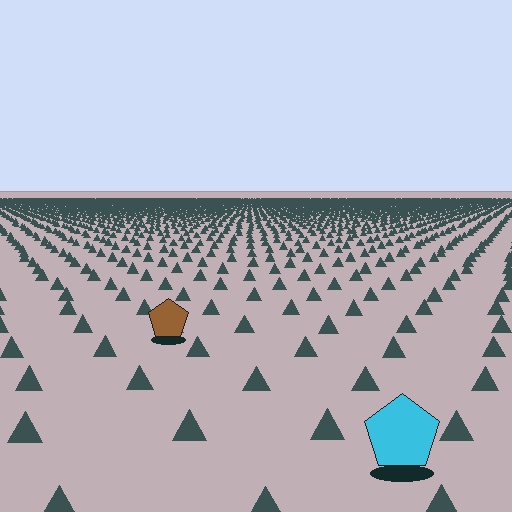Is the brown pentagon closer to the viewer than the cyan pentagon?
No. The cyan pentagon is closer — you can tell from the texture gradient: the ground texture is coarser near it.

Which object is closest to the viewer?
The cyan pentagon is closest. The texture marks near it are larger and more spread out.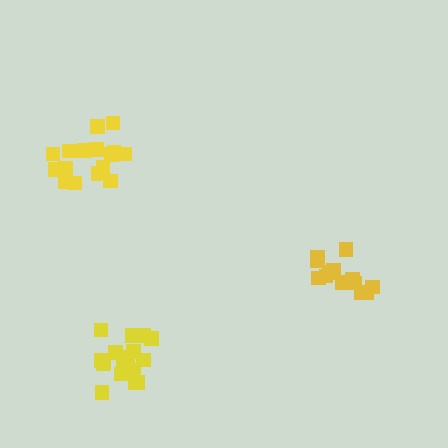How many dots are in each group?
Group 1: 17 dots, Group 2: 13 dots, Group 3: 17 dots (47 total).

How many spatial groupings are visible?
There are 3 spatial groupings.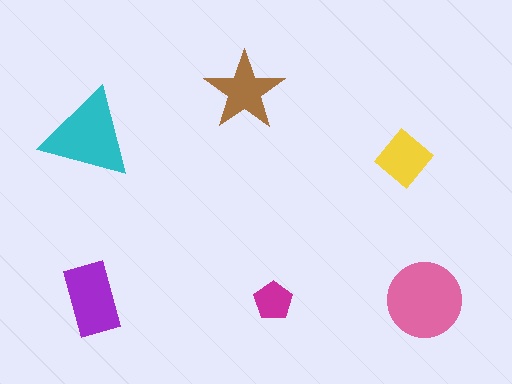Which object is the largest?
The pink circle.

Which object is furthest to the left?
The cyan triangle is leftmost.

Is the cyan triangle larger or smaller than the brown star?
Larger.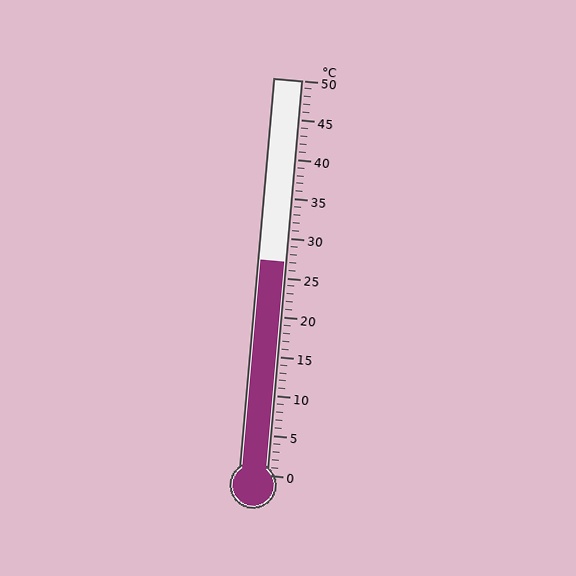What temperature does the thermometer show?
The thermometer shows approximately 27°C.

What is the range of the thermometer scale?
The thermometer scale ranges from 0°C to 50°C.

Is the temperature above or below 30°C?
The temperature is below 30°C.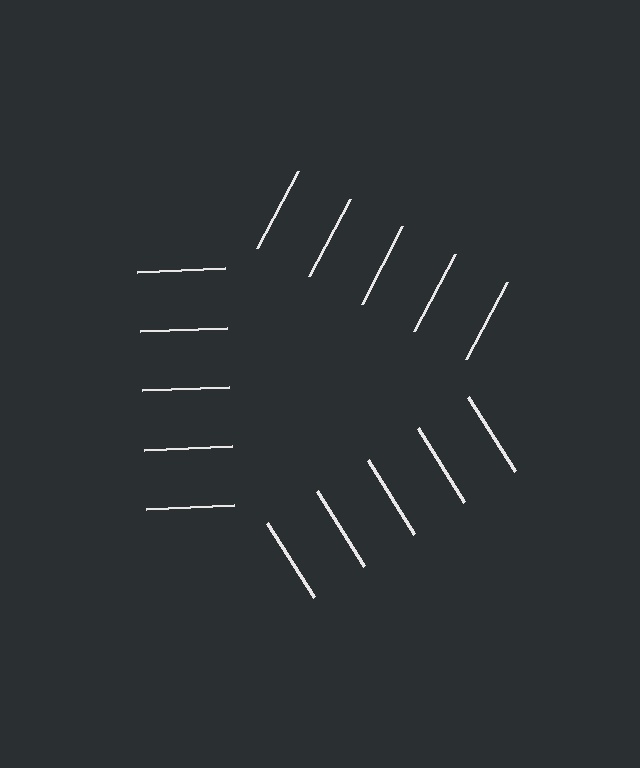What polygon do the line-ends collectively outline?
An illusory triangle — the line segments terminate on its edges but no continuous stroke is drawn.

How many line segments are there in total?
15 — 5 along each of the 3 edges.